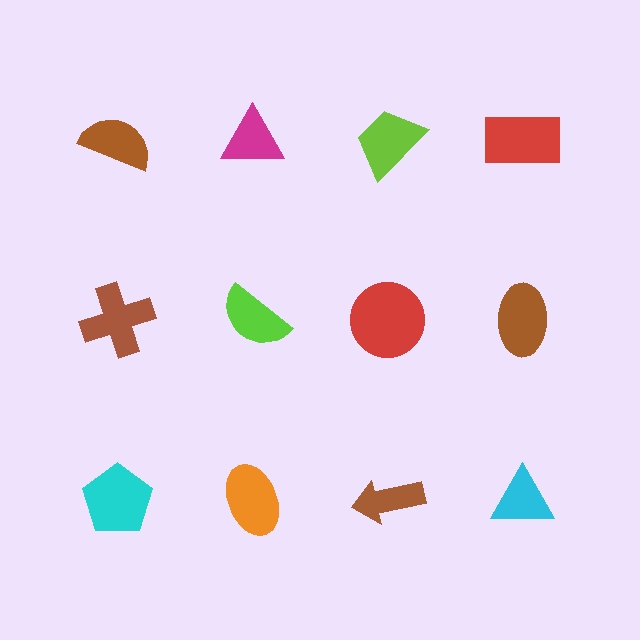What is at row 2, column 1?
A brown cross.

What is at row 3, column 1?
A cyan pentagon.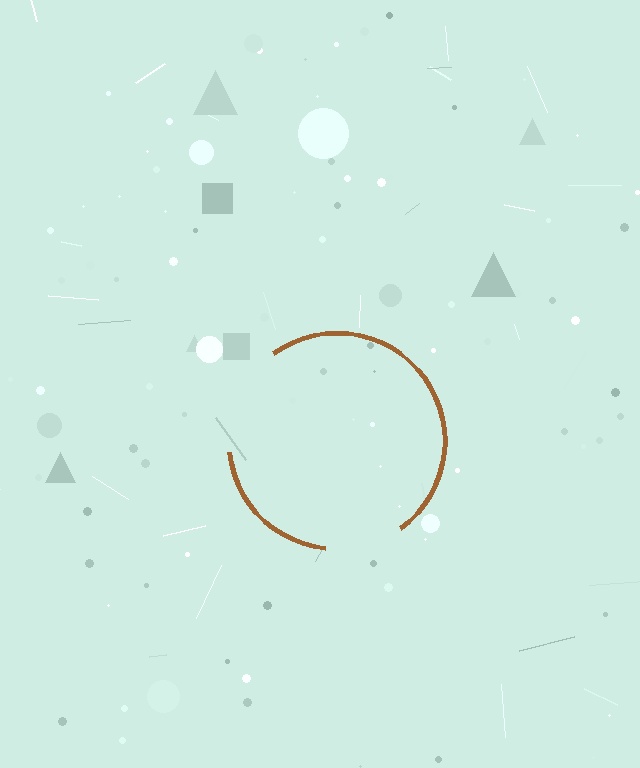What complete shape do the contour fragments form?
The contour fragments form a circle.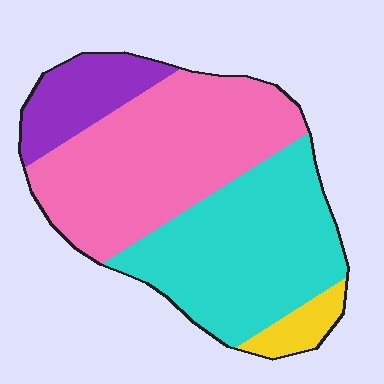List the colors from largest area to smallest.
From largest to smallest: pink, cyan, purple, yellow.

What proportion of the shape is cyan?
Cyan takes up between a quarter and a half of the shape.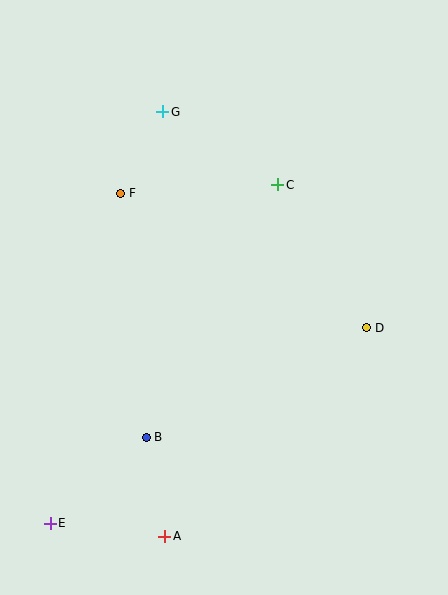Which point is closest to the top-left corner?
Point G is closest to the top-left corner.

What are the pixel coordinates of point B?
Point B is at (146, 438).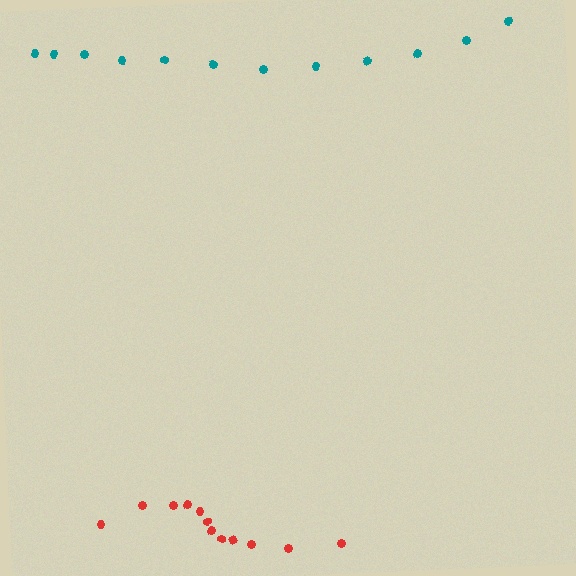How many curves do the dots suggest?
There are 2 distinct paths.